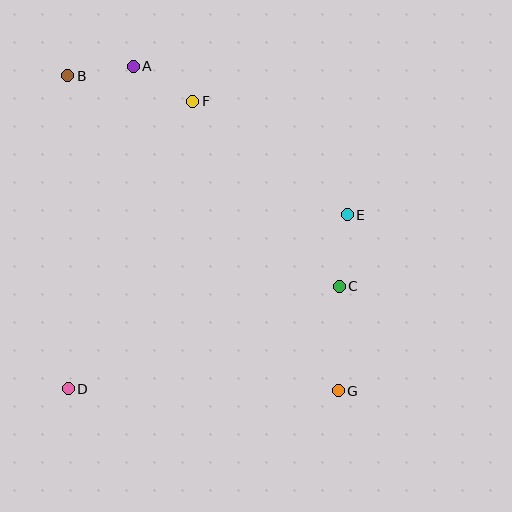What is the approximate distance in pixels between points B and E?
The distance between B and E is approximately 312 pixels.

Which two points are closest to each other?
Points A and B are closest to each other.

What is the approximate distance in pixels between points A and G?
The distance between A and G is approximately 384 pixels.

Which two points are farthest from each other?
Points B and G are farthest from each other.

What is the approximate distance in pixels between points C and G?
The distance between C and G is approximately 105 pixels.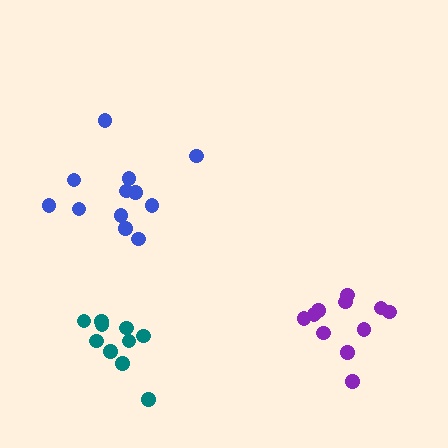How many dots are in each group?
Group 1: 12 dots, Group 2: 11 dots, Group 3: 10 dots (33 total).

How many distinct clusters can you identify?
There are 3 distinct clusters.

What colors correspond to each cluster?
The clusters are colored: blue, purple, teal.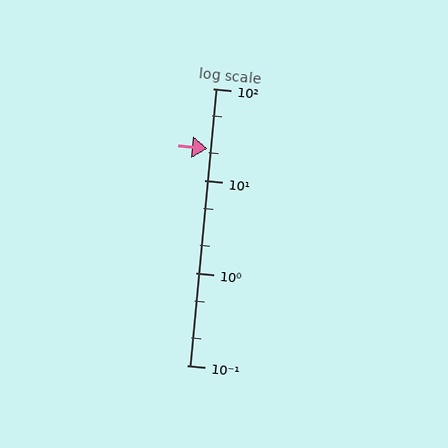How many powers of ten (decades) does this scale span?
The scale spans 3 decades, from 0.1 to 100.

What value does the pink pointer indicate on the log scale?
The pointer indicates approximately 22.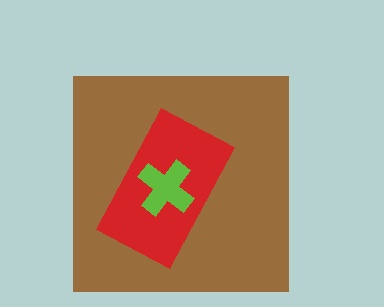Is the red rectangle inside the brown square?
Yes.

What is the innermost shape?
The lime cross.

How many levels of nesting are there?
3.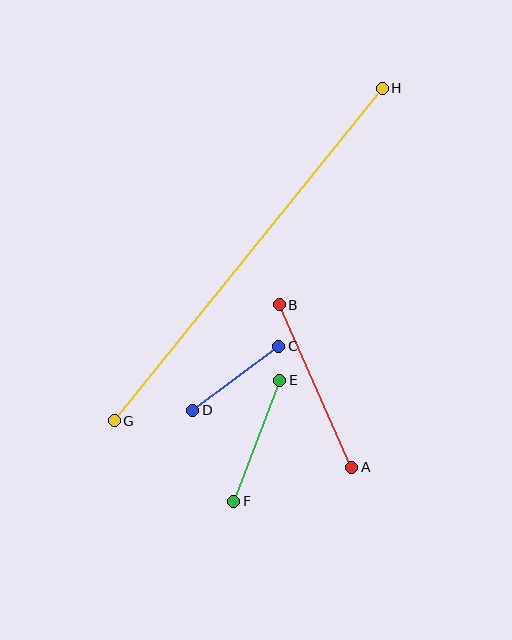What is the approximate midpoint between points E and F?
The midpoint is at approximately (257, 441) pixels.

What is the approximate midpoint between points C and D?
The midpoint is at approximately (236, 378) pixels.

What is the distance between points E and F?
The distance is approximately 129 pixels.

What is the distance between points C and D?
The distance is approximately 107 pixels.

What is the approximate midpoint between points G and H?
The midpoint is at approximately (248, 255) pixels.